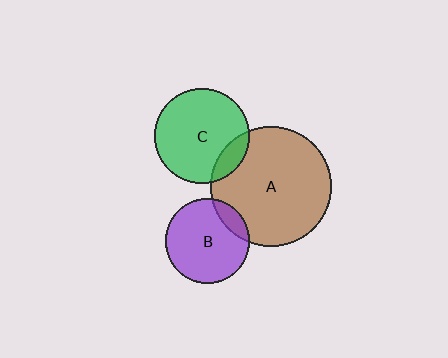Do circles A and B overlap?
Yes.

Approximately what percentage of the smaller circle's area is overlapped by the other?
Approximately 15%.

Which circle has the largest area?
Circle A (brown).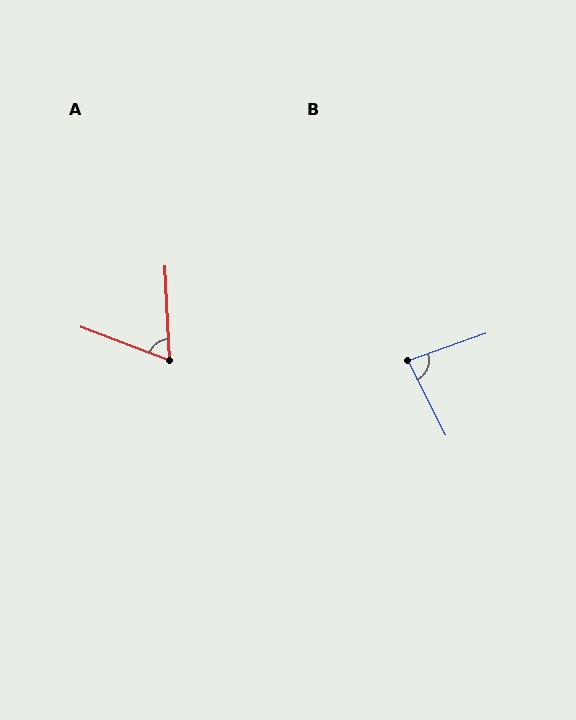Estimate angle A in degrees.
Approximately 67 degrees.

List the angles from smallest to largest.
A (67°), B (83°).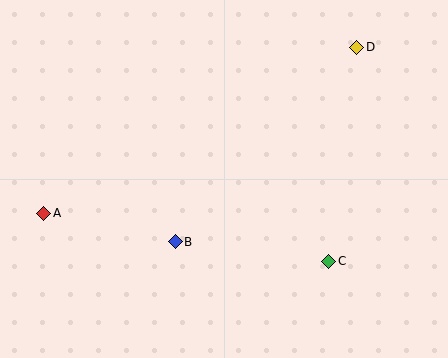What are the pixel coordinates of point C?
Point C is at (329, 261).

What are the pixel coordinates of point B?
Point B is at (175, 242).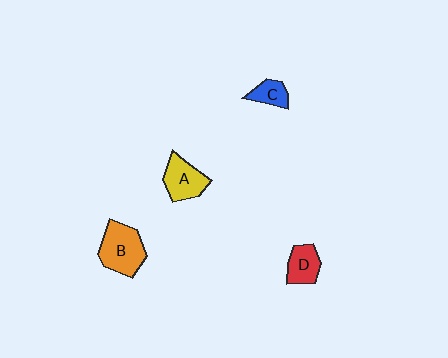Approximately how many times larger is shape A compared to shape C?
Approximately 1.7 times.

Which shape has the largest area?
Shape B (orange).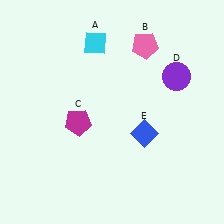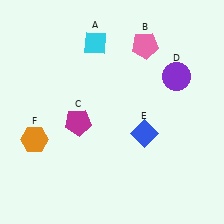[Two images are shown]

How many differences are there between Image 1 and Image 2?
There is 1 difference between the two images.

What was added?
An orange hexagon (F) was added in Image 2.